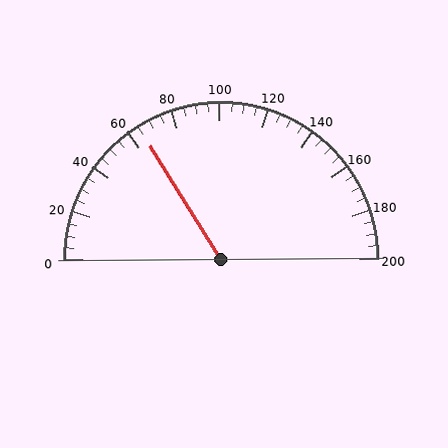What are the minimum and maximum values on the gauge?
The gauge ranges from 0 to 200.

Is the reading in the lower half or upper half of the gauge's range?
The reading is in the lower half of the range (0 to 200).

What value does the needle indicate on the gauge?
The needle indicates approximately 65.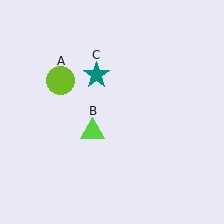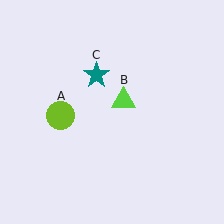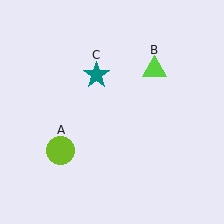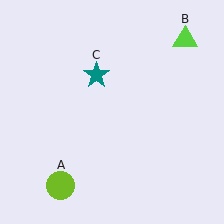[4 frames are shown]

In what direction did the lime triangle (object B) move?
The lime triangle (object B) moved up and to the right.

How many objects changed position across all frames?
2 objects changed position: lime circle (object A), lime triangle (object B).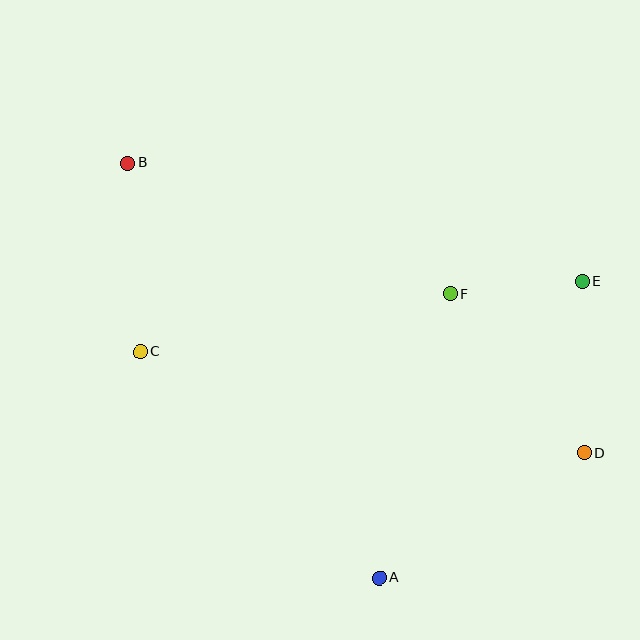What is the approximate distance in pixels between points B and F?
The distance between B and F is approximately 348 pixels.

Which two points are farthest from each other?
Points B and D are farthest from each other.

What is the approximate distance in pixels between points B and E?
The distance between B and E is approximately 470 pixels.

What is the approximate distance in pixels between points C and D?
The distance between C and D is approximately 455 pixels.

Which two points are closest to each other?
Points E and F are closest to each other.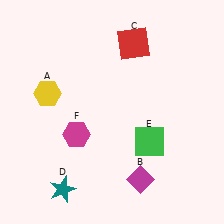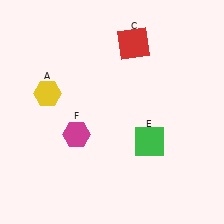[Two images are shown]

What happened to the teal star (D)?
The teal star (D) was removed in Image 2. It was in the bottom-left area of Image 1.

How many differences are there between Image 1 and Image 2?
There are 2 differences between the two images.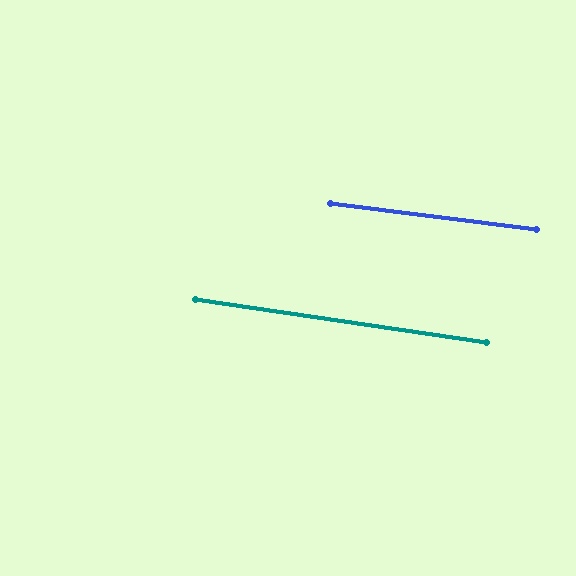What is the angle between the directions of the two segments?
Approximately 1 degree.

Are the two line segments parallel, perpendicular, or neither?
Parallel — their directions differ by only 1.4°.